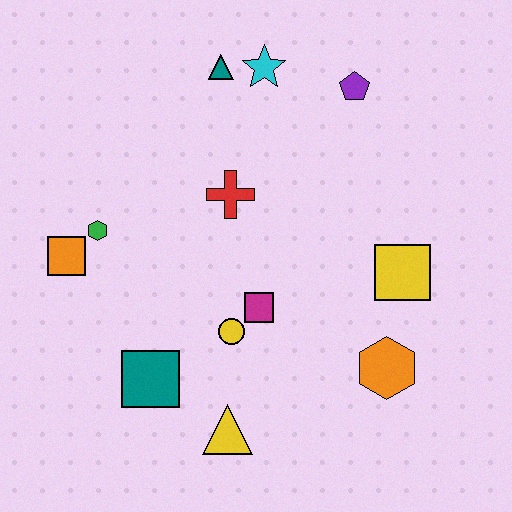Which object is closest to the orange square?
The green hexagon is closest to the orange square.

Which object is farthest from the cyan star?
The yellow triangle is farthest from the cyan star.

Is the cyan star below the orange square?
No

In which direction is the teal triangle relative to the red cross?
The teal triangle is above the red cross.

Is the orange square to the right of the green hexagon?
No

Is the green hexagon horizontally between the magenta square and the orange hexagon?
No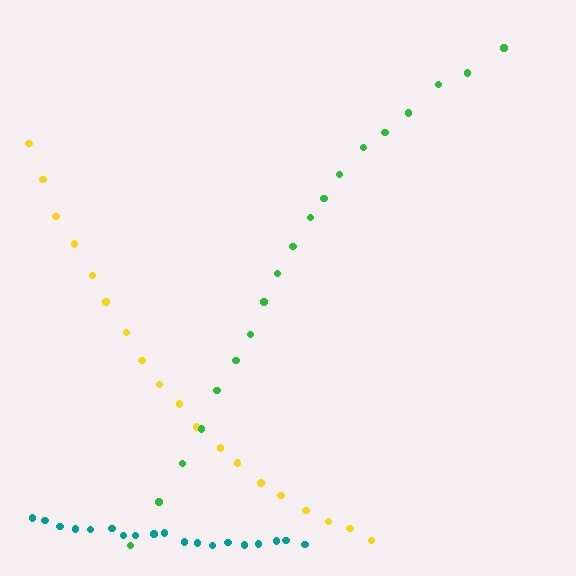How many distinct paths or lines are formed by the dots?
There are 3 distinct paths.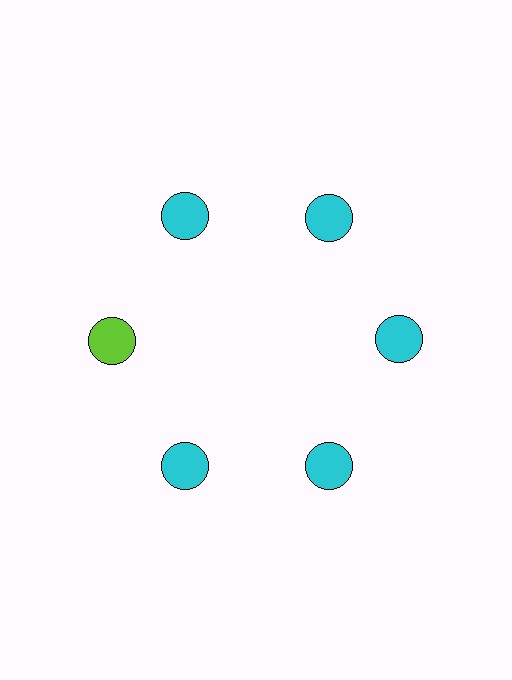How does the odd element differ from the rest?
It has a different color: lime instead of cyan.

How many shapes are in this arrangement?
There are 6 shapes arranged in a ring pattern.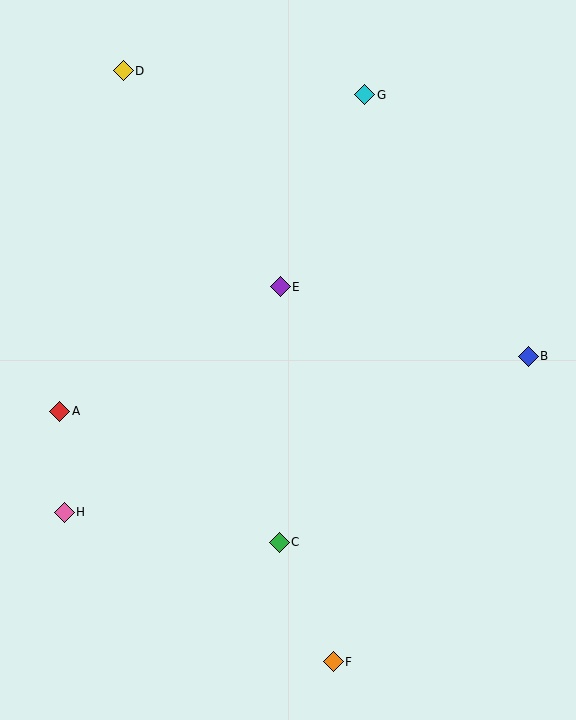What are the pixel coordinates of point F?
Point F is at (333, 662).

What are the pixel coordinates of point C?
Point C is at (279, 542).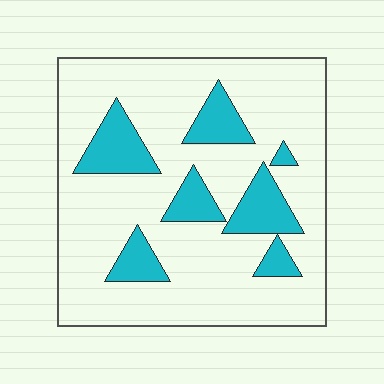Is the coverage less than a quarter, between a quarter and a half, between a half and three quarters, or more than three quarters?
Less than a quarter.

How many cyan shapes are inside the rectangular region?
7.